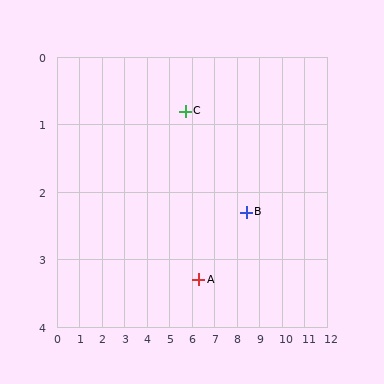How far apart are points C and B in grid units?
Points C and B are about 3.1 grid units apart.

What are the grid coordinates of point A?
Point A is at approximately (6.3, 3.3).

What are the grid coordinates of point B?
Point B is at approximately (8.4, 2.3).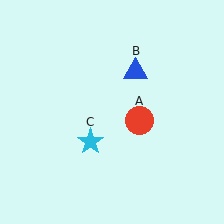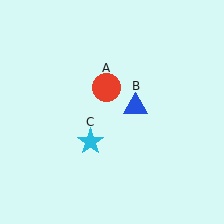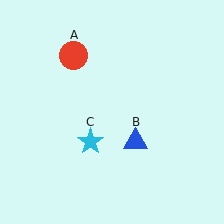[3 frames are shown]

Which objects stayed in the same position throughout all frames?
Cyan star (object C) remained stationary.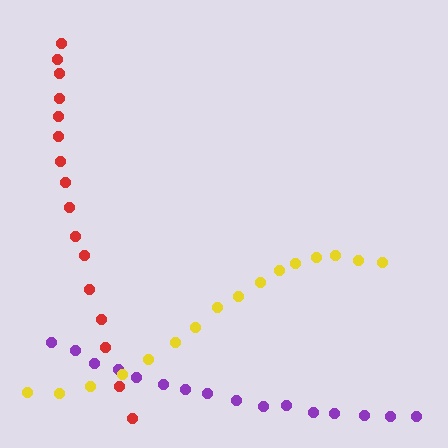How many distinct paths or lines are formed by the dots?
There are 3 distinct paths.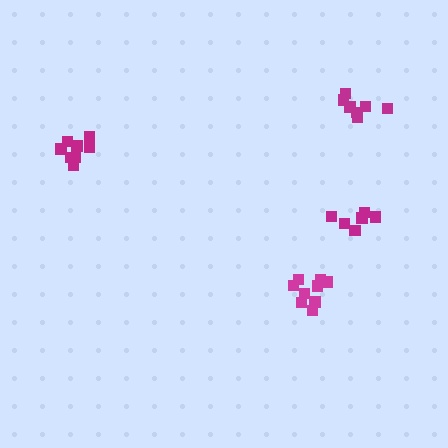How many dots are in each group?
Group 1: 7 dots, Group 2: 8 dots, Group 3: 9 dots, Group 4: 6 dots (30 total).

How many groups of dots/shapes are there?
There are 4 groups.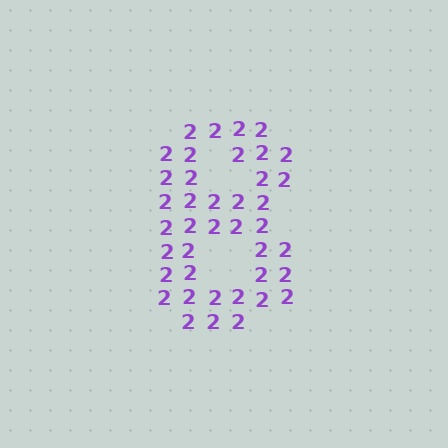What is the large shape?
The large shape is the digit 8.